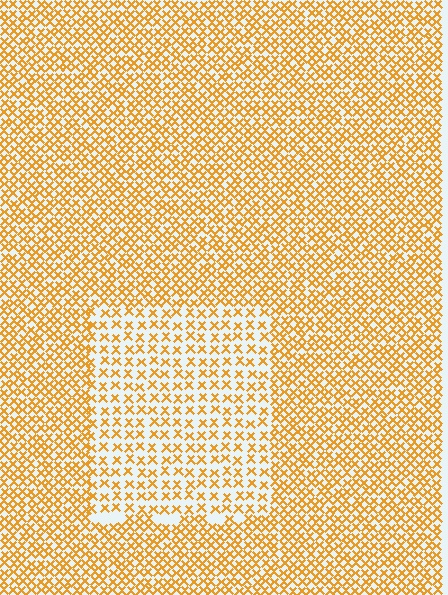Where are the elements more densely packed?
The elements are more densely packed outside the rectangle boundary.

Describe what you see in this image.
The image contains small orange elements arranged at two different densities. A rectangle-shaped region is visible where the elements are less densely packed than the surrounding area.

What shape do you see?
I see a rectangle.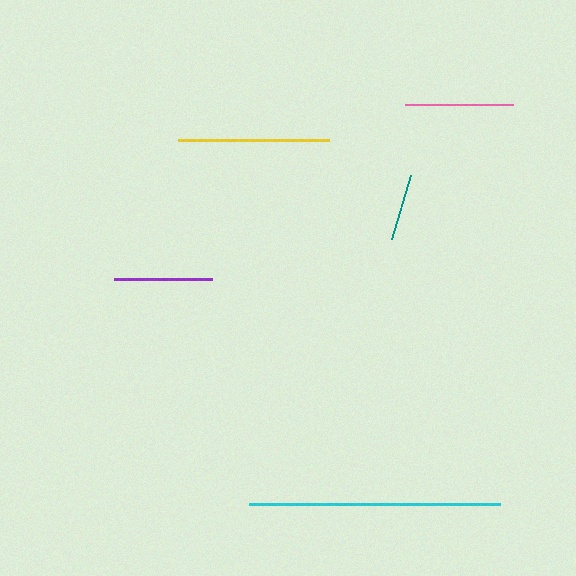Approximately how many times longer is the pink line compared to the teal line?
The pink line is approximately 1.6 times the length of the teal line.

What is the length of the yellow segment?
The yellow segment is approximately 151 pixels long.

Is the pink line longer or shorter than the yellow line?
The yellow line is longer than the pink line.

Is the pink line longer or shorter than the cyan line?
The cyan line is longer than the pink line.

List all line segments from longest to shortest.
From longest to shortest: cyan, yellow, pink, purple, teal.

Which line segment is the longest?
The cyan line is the longest at approximately 252 pixels.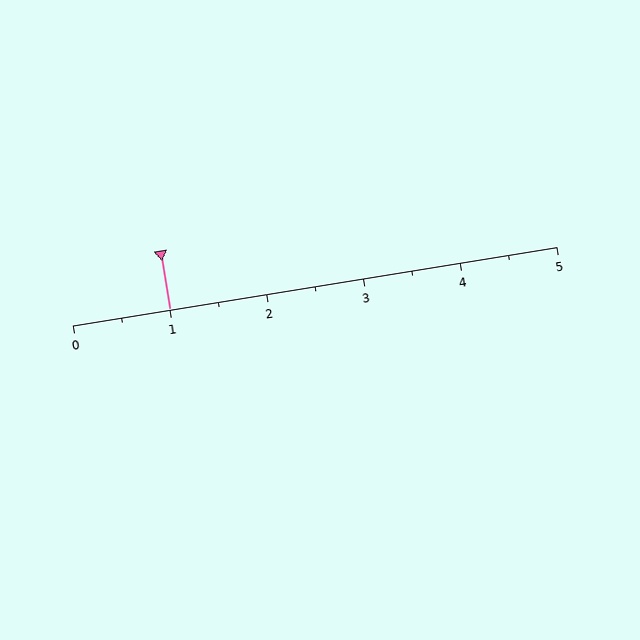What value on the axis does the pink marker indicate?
The marker indicates approximately 1.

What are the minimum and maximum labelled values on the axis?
The axis runs from 0 to 5.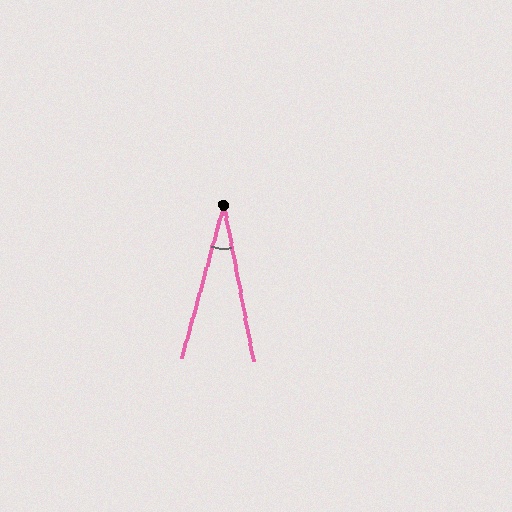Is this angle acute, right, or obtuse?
It is acute.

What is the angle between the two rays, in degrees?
Approximately 26 degrees.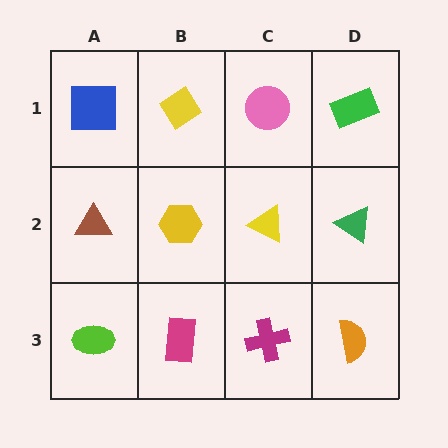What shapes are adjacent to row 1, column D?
A green triangle (row 2, column D), a pink circle (row 1, column C).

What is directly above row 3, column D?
A green triangle.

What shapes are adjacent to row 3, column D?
A green triangle (row 2, column D), a magenta cross (row 3, column C).